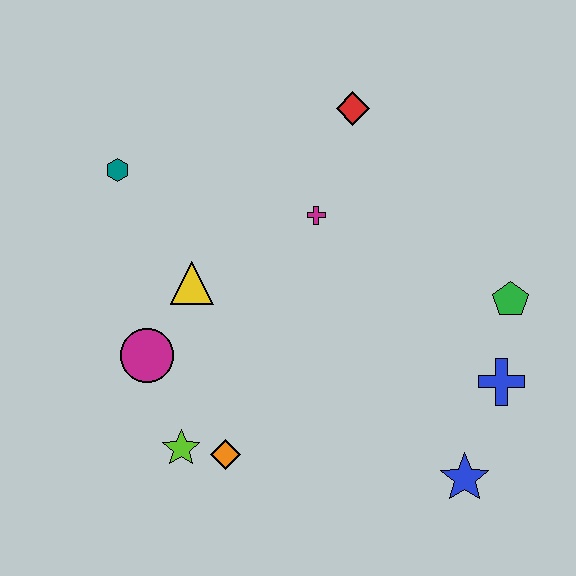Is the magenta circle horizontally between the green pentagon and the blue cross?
No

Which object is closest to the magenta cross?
The red diamond is closest to the magenta cross.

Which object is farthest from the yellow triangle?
The blue star is farthest from the yellow triangle.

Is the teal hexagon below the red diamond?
Yes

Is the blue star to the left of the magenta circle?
No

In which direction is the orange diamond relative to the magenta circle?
The orange diamond is below the magenta circle.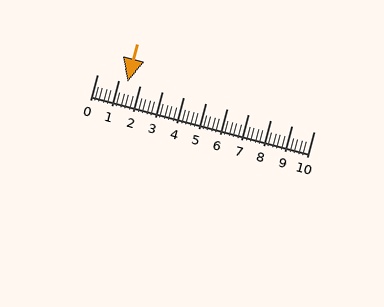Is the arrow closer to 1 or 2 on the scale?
The arrow is closer to 1.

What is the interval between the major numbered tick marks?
The major tick marks are spaced 1 units apart.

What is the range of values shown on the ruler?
The ruler shows values from 0 to 10.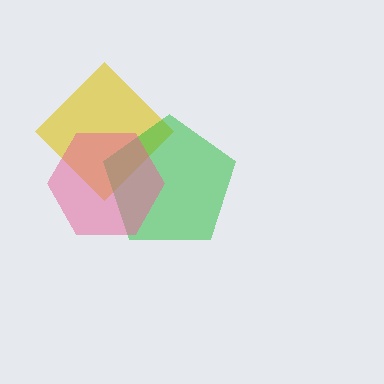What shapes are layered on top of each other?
The layered shapes are: a yellow diamond, a green pentagon, a pink hexagon.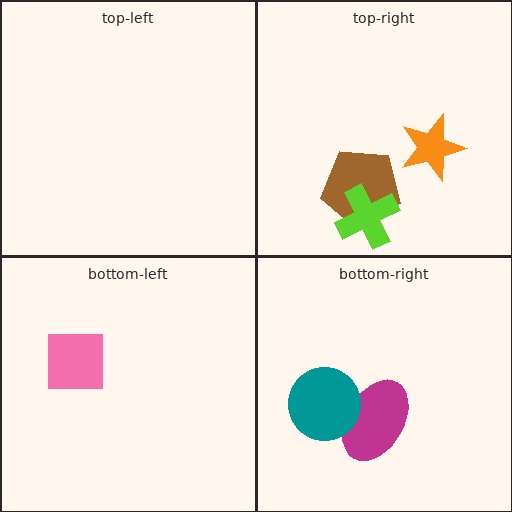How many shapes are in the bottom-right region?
2.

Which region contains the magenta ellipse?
The bottom-right region.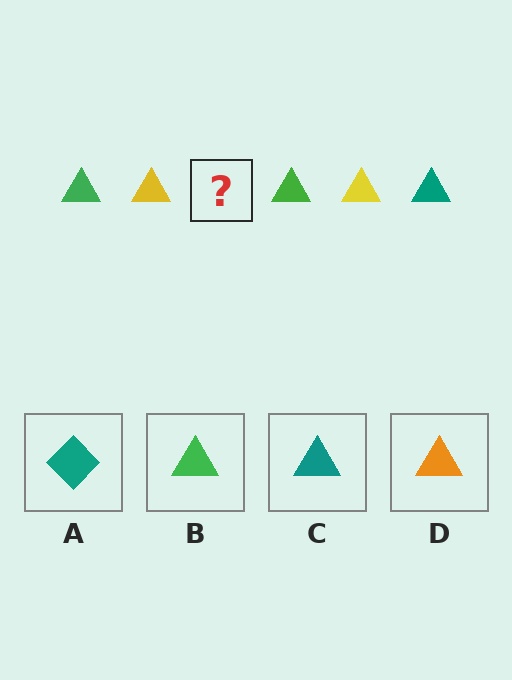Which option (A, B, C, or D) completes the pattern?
C.